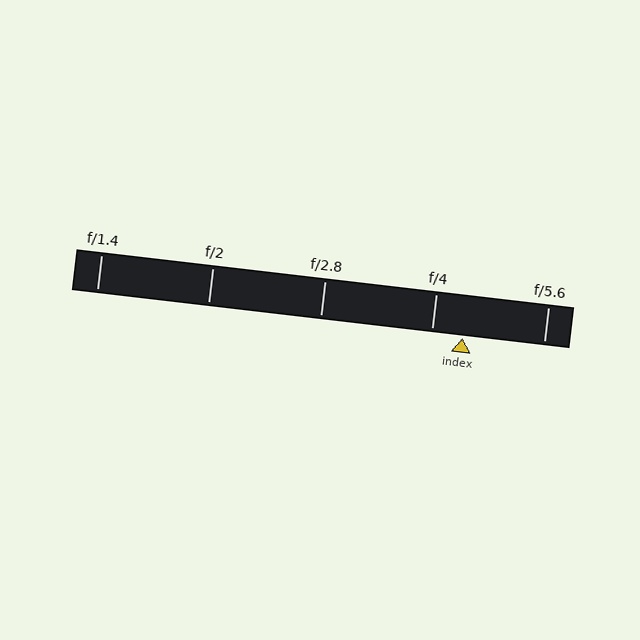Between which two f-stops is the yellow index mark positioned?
The index mark is between f/4 and f/5.6.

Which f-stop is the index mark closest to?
The index mark is closest to f/4.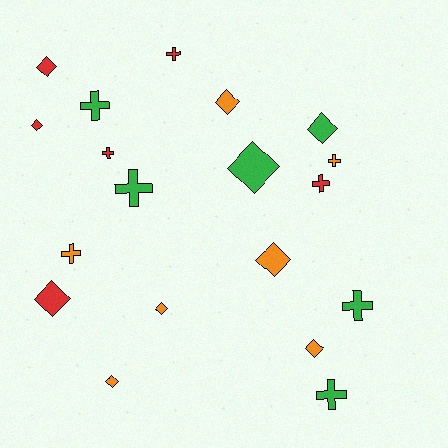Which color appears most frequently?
Orange, with 7 objects.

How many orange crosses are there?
There are 2 orange crosses.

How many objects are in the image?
There are 19 objects.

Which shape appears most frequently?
Diamond, with 10 objects.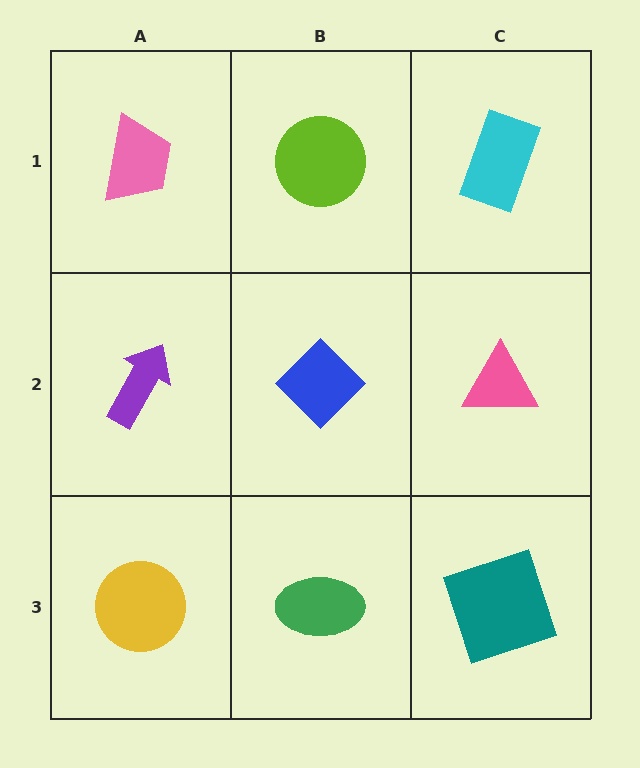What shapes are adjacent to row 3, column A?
A purple arrow (row 2, column A), a green ellipse (row 3, column B).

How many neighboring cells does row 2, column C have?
3.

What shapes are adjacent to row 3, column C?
A pink triangle (row 2, column C), a green ellipse (row 3, column B).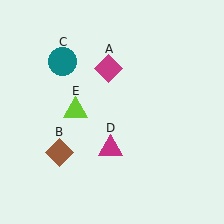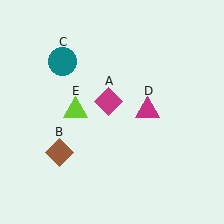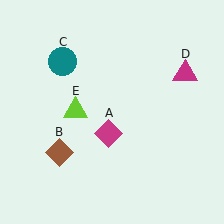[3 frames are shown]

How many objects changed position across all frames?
2 objects changed position: magenta diamond (object A), magenta triangle (object D).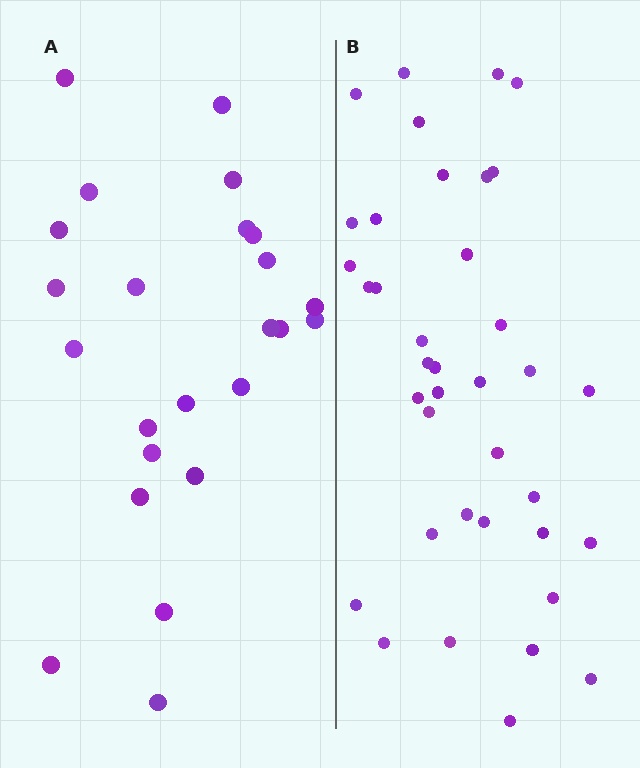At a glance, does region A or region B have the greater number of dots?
Region B (the right region) has more dots.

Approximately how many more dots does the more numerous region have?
Region B has approximately 15 more dots than region A.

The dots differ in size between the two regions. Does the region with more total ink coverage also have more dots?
No. Region A has more total ink coverage because its dots are larger, but region B actually contains more individual dots. Total area can be misleading — the number of items is what matters here.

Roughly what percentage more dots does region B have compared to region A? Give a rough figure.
About 60% more.